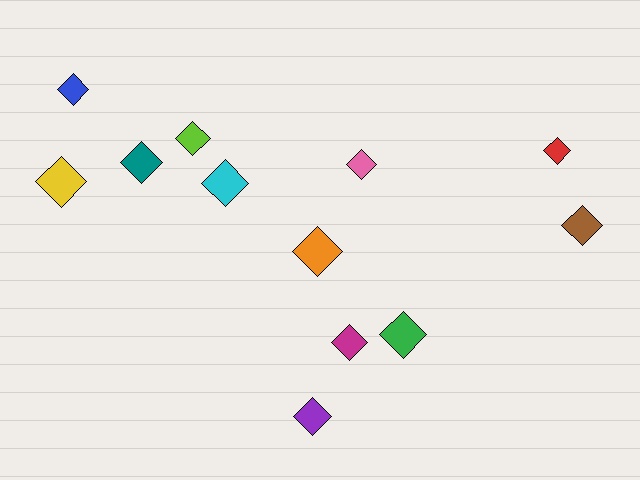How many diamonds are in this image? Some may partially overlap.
There are 12 diamonds.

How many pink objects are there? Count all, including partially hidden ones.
There is 1 pink object.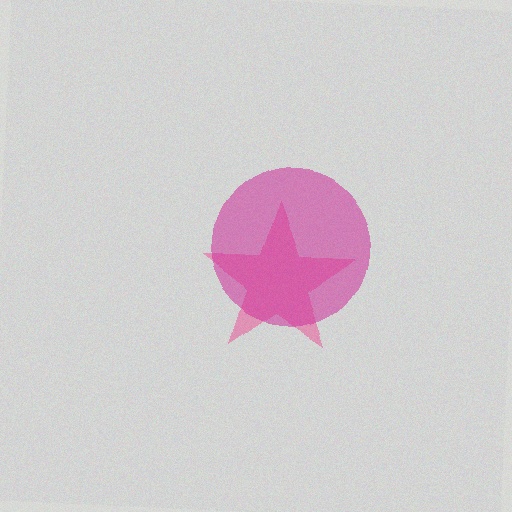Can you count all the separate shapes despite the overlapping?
Yes, there are 2 separate shapes.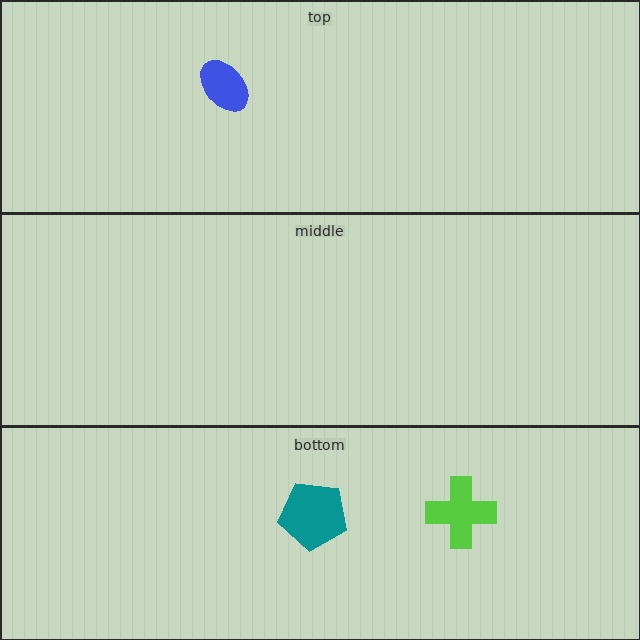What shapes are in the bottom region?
The lime cross, the teal pentagon.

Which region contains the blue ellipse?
The top region.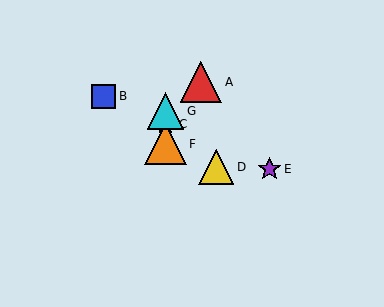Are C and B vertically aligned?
No, C is at x≈165 and B is at x≈103.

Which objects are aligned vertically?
Objects C, F, G are aligned vertically.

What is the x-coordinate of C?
Object C is at x≈165.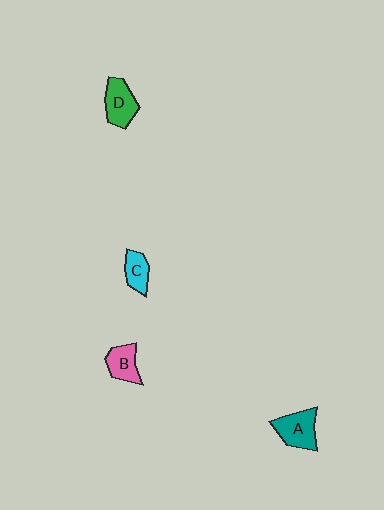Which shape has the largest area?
Shape A (teal).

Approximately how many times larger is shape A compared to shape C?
Approximately 1.6 times.